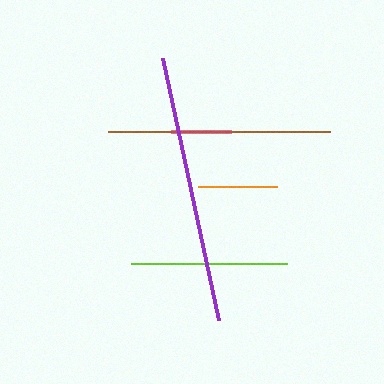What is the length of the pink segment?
The pink segment is approximately 60 pixels long.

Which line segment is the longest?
The purple line is the longest at approximately 268 pixels.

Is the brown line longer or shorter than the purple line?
The purple line is longer than the brown line.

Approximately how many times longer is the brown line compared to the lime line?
The brown line is approximately 1.4 times the length of the lime line.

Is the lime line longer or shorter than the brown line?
The brown line is longer than the lime line.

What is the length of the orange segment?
The orange segment is approximately 79 pixels long.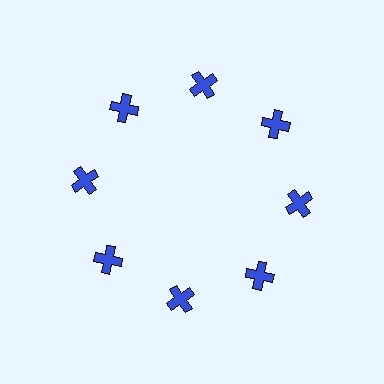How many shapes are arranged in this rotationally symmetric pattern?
There are 8 shapes, arranged in 8 groups of 1.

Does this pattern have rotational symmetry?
Yes, this pattern has 8-fold rotational symmetry. It looks the same after rotating 45 degrees around the center.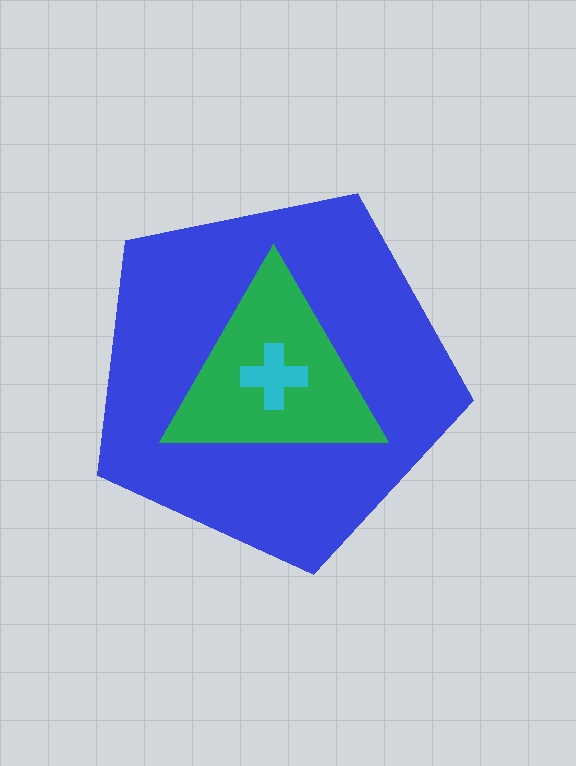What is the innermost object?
The cyan cross.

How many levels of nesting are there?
3.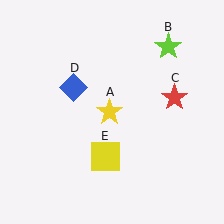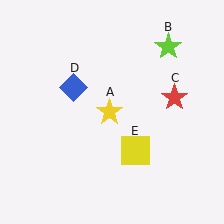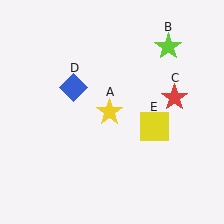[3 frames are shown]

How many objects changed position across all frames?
1 object changed position: yellow square (object E).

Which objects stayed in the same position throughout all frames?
Yellow star (object A) and lime star (object B) and red star (object C) and blue diamond (object D) remained stationary.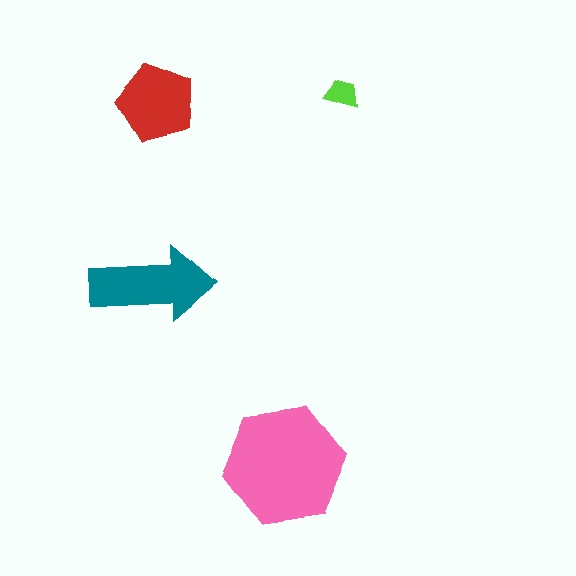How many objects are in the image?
There are 4 objects in the image.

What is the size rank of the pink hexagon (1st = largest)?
1st.